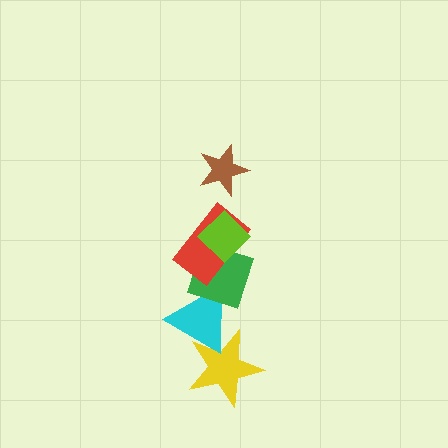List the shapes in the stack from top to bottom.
From top to bottom: the brown star, the lime diamond, the red rectangle, the green diamond, the cyan triangle, the yellow star.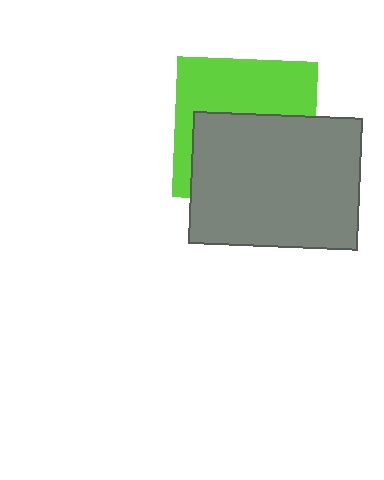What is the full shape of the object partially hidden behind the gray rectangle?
The partially hidden object is a lime square.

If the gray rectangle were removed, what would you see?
You would see the complete lime square.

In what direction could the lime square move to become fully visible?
The lime square could move up. That would shift it out from behind the gray rectangle entirely.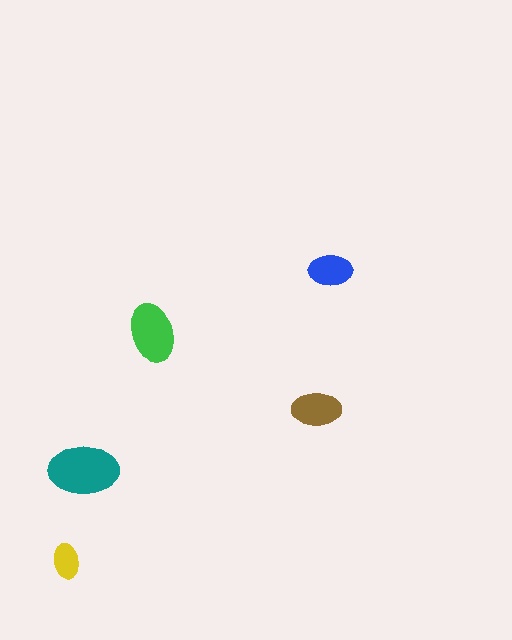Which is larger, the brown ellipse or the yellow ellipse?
The brown one.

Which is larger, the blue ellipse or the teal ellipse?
The teal one.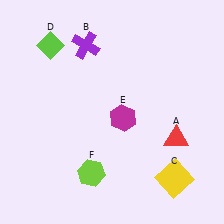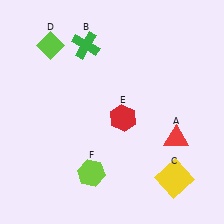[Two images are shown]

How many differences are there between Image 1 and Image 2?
There are 2 differences between the two images.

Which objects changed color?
B changed from purple to green. E changed from magenta to red.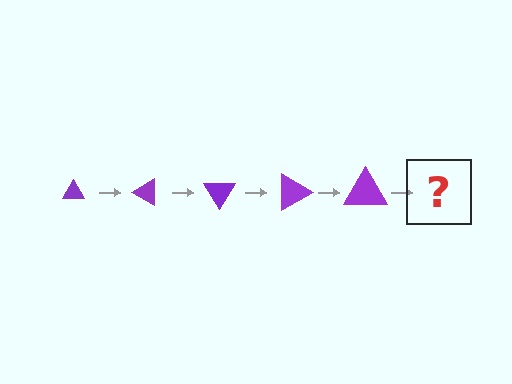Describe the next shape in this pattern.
It should be a triangle, larger than the previous one and rotated 150 degrees from the start.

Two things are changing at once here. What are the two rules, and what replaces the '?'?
The two rules are that the triangle grows larger each step and it rotates 30 degrees each step. The '?' should be a triangle, larger than the previous one and rotated 150 degrees from the start.